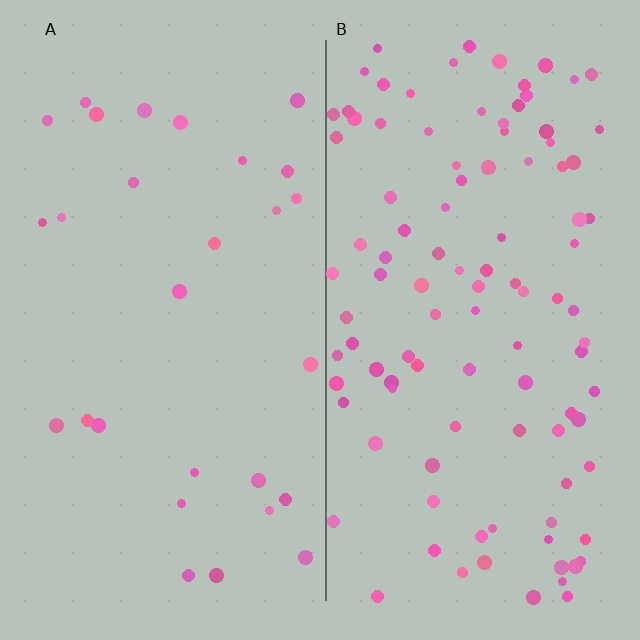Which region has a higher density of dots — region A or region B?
B (the right).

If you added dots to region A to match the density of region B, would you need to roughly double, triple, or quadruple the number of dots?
Approximately quadruple.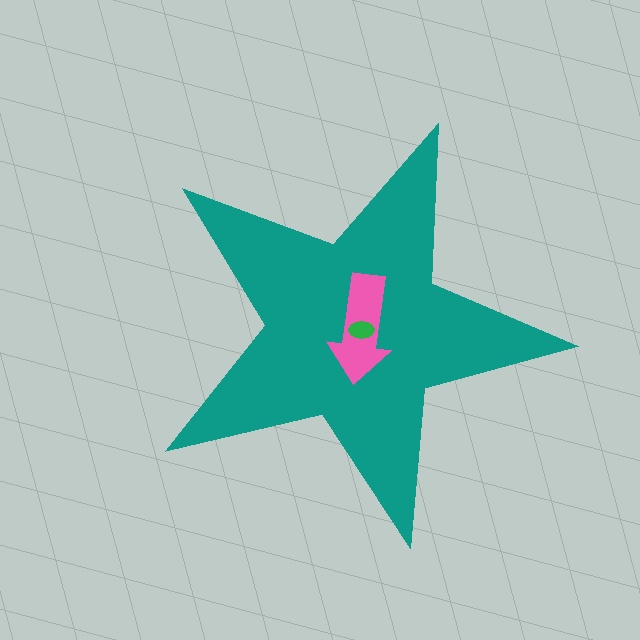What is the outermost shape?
The teal star.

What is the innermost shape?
The green ellipse.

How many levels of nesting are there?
3.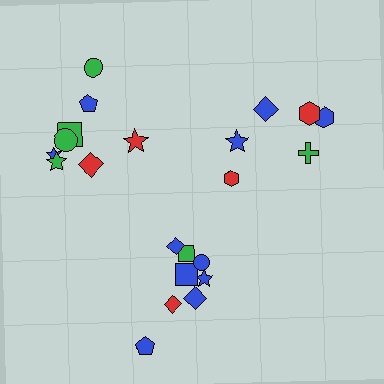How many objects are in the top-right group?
There are 6 objects.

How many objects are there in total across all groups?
There are 22 objects.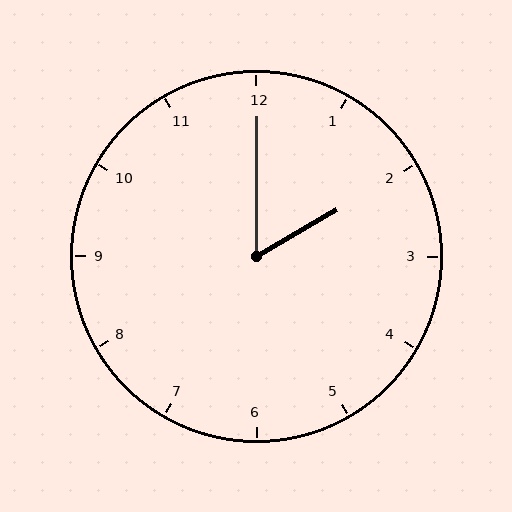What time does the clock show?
2:00.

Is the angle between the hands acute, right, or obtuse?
It is acute.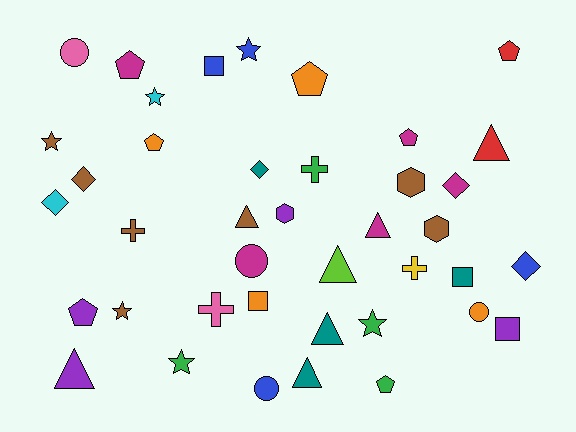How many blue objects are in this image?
There are 4 blue objects.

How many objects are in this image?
There are 40 objects.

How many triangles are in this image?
There are 7 triangles.